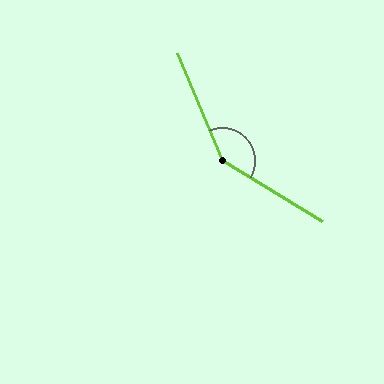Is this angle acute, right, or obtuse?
It is obtuse.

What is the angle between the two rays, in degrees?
Approximately 144 degrees.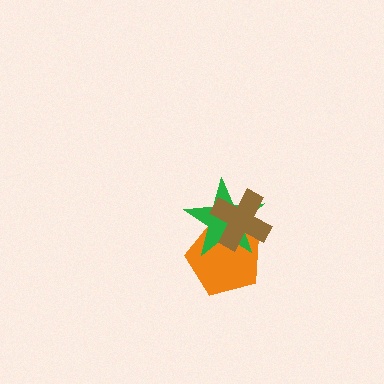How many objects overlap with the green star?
2 objects overlap with the green star.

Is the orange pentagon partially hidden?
Yes, it is partially covered by another shape.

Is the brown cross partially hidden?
No, no other shape covers it.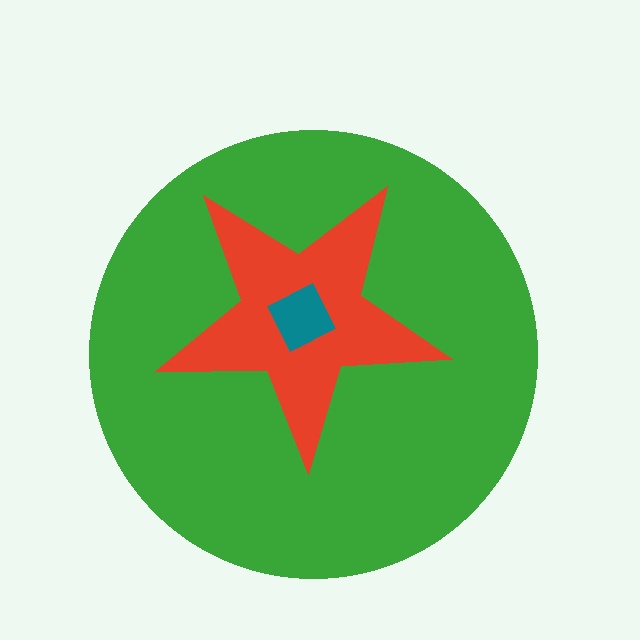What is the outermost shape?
The green circle.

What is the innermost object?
The teal diamond.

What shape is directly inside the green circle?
The red star.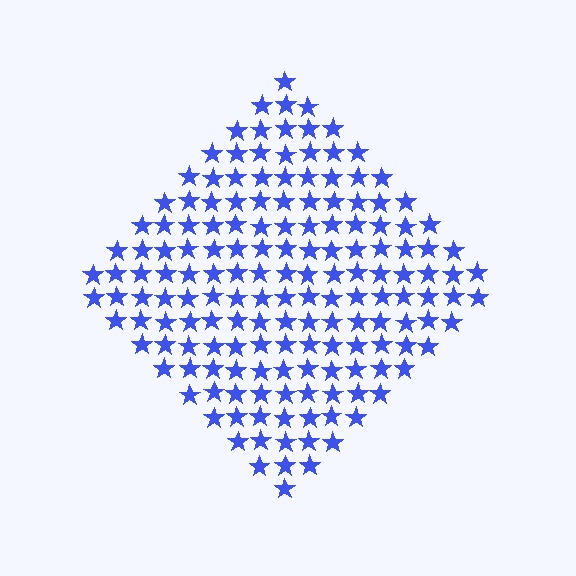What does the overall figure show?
The overall figure shows a diamond.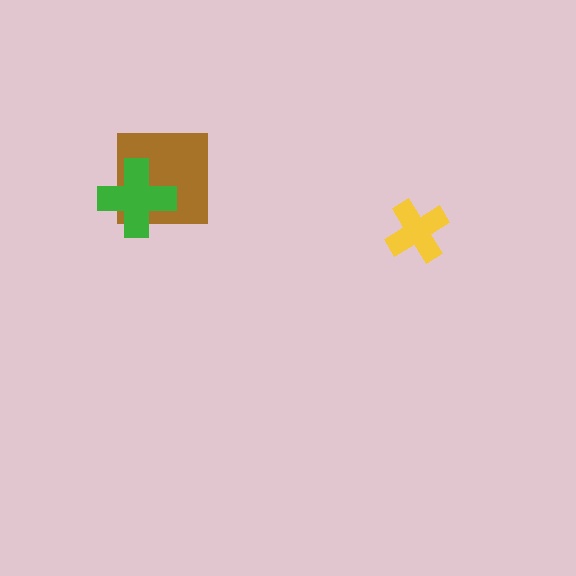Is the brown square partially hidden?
Yes, it is partially covered by another shape.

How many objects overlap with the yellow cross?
0 objects overlap with the yellow cross.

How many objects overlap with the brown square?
1 object overlaps with the brown square.